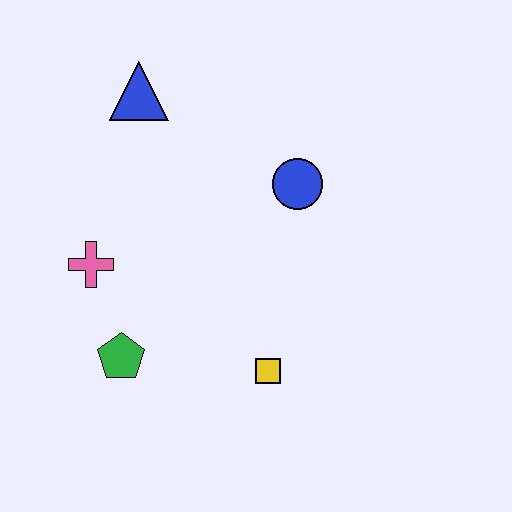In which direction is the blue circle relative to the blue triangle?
The blue circle is to the right of the blue triangle.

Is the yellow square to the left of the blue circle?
Yes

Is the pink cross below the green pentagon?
No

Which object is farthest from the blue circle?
The green pentagon is farthest from the blue circle.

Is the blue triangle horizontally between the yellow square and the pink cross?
Yes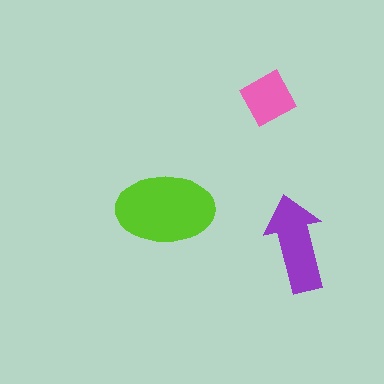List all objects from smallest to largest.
The pink diamond, the purple arrow, the lime ellipse.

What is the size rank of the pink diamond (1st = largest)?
3rd.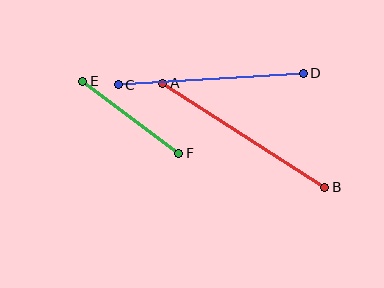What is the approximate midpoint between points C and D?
The midpoint is at approximately (211, 79) pixels.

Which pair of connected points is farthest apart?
Points A and B are farthest apart.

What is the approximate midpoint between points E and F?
The midpoint is at approximately (131, 117) pixels.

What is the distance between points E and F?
The distance is approximately 120 pixels.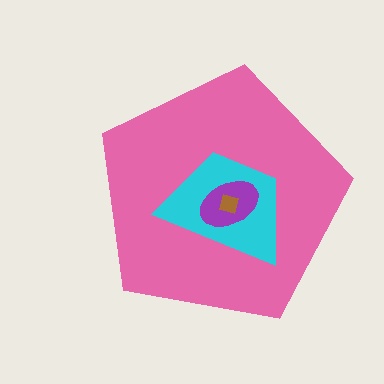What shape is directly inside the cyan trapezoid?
The purple ellipse.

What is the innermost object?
The brown square.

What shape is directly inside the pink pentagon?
The cyan trapezoid.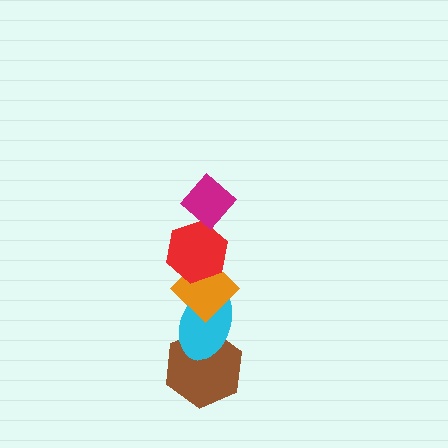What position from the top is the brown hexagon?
The brown hexagon is 5th from the top.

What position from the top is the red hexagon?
The red hexagon is 2nd from the top.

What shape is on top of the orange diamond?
The red hexagon is on top of the orange diamond.